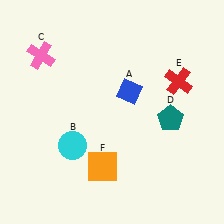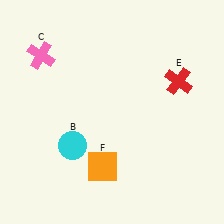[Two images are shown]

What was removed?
The teal pentagon (D), the blue diamond (A) were removed in Image 2.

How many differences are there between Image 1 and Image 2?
There are 2 differences between the two images.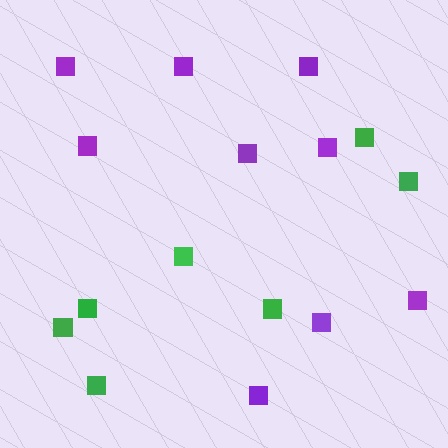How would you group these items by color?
There are 2 groups: one group of green squares (7) and one group of purple squares (9).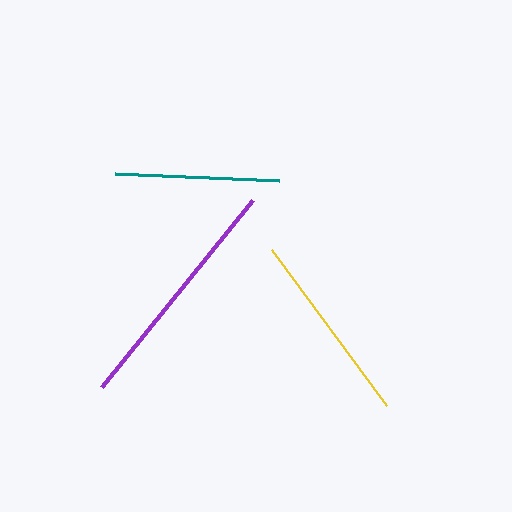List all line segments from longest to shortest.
From longest to shortest: purple, yellow, teal.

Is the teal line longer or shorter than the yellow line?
The yellow line is longer than the teal line.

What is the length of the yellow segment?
The yellow segment is approximately 194 pixels long.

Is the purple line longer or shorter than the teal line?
The purple line is longer than the teal line.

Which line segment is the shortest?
The teal line is the shortest at approximately 164 pixels.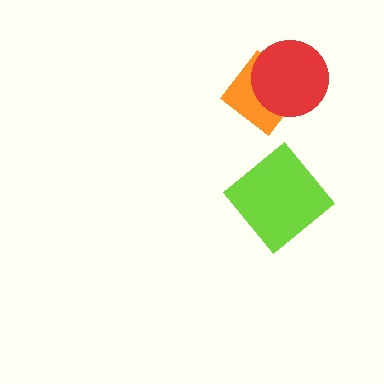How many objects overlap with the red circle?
1 object overlaps with the red circle.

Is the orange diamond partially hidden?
Yes, it is partially covered by another shape.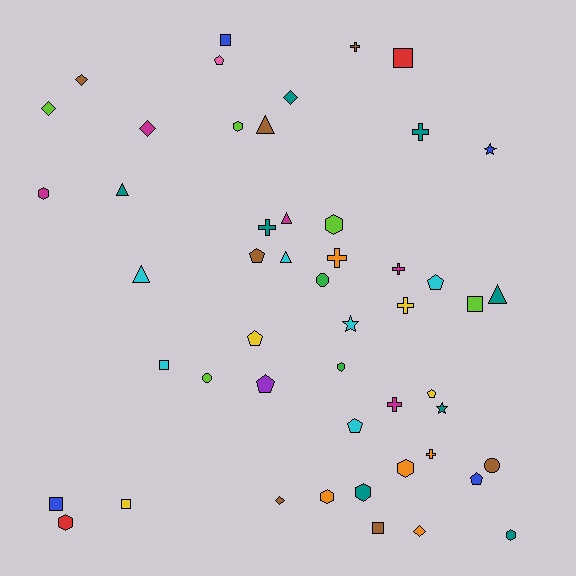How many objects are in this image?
There are 50 objects.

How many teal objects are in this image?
There are 8 teal objects.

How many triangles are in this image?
There are 6 triangles.